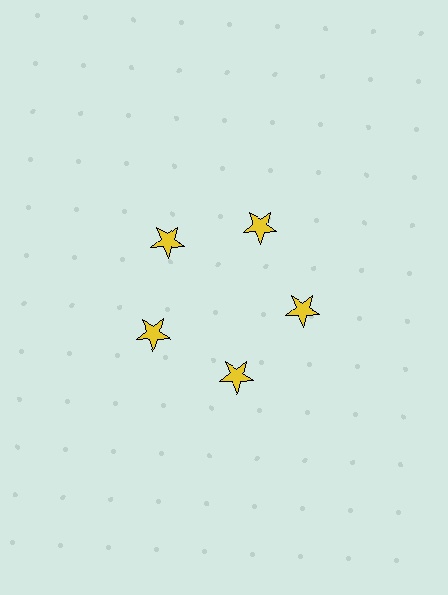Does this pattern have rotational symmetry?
Yes, this pattern has 5-fold rotational symmetry. It looks the same after rotating 72 degrees around the center.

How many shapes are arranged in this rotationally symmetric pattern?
There are 5 shapes, arranged in 5 groups of 1.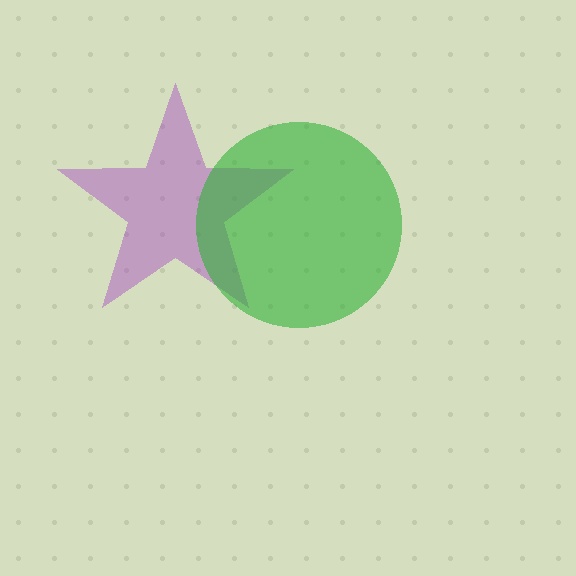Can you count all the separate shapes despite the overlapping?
Yes, there are 2 separate shapes.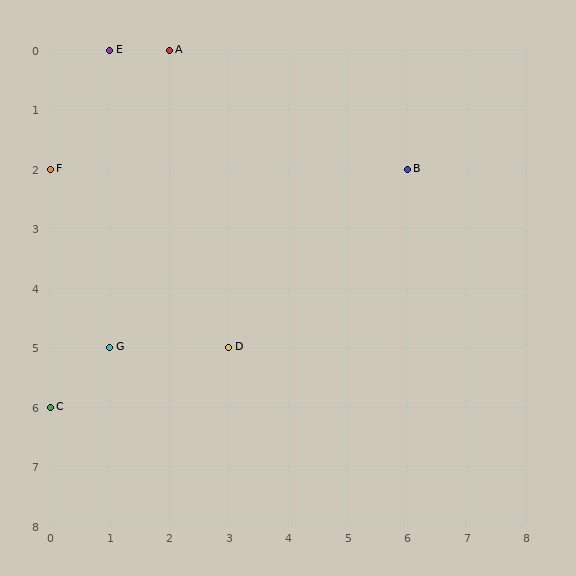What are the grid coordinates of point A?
Point A is at grid coordinates (2, 0).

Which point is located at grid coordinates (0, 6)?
Point C is at (0, 6).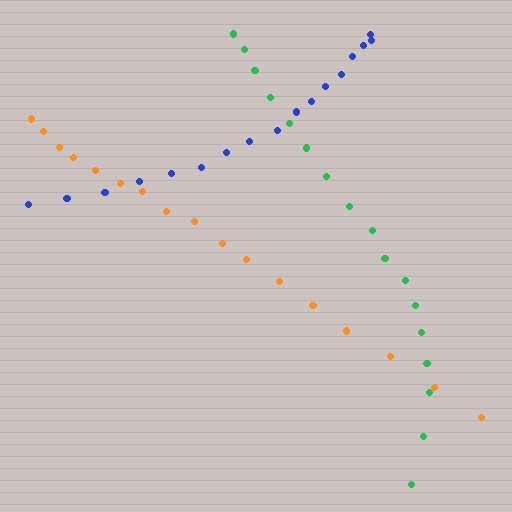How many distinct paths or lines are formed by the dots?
There are 3 distinct paths.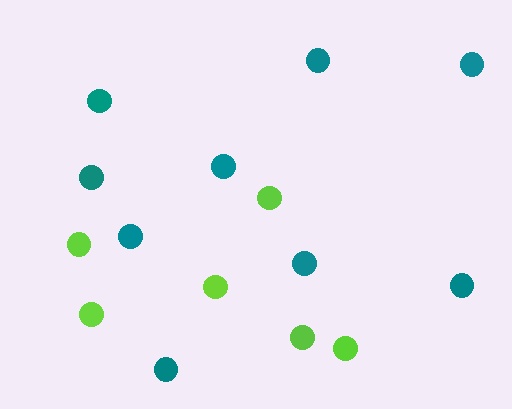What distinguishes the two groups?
There are 2 groups: one group of lime circles (6) and one group of teal circles (9).